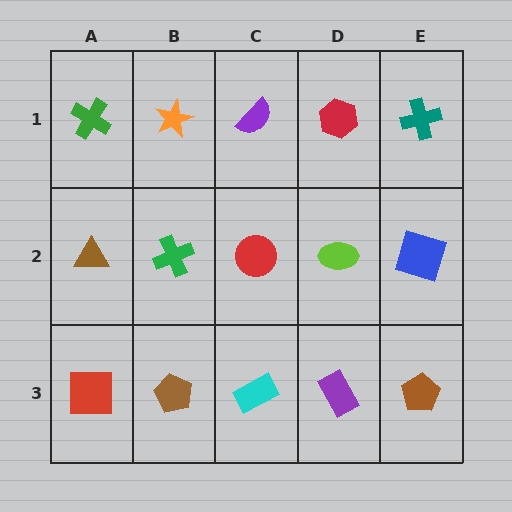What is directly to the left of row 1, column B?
A green cross.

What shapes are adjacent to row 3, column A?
A brown triangle (row 2, column A), a brown pentagon (row 3, column B).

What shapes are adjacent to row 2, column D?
A red hexagon (row 1, column D), a purple rectangle (row 3, column D), a red circle (row 2, column C), a blue square (row 2, column E).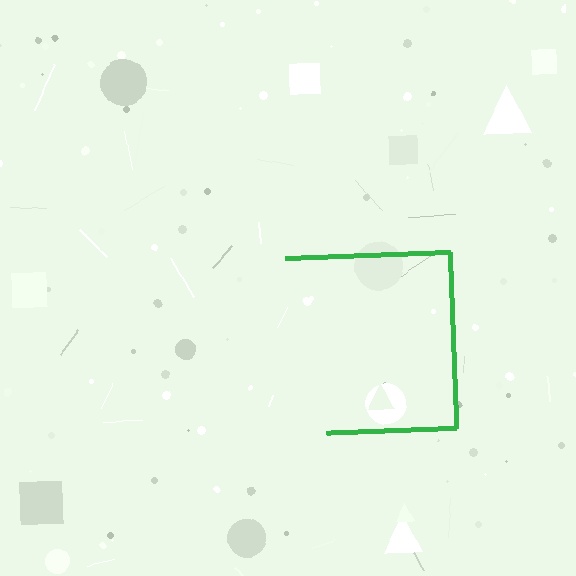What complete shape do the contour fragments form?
The contour fragments form a square.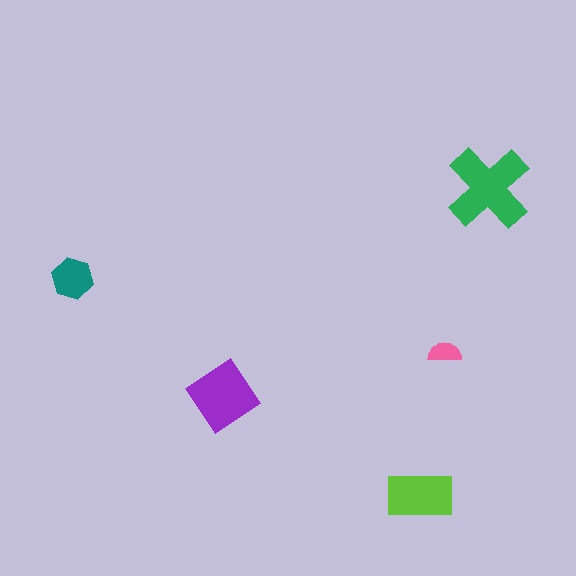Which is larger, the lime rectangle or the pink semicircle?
The lime rectangle.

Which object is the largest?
The green cross.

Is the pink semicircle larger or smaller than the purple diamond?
Smaller.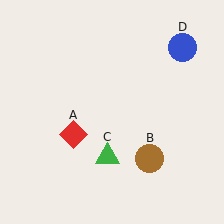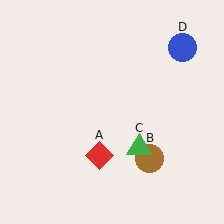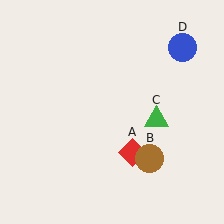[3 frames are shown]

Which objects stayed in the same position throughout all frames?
Brown circle (object B) and blue circle (object D) remained stationary.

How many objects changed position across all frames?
2 objects changed position: red diamond (object A), green triangle (object C).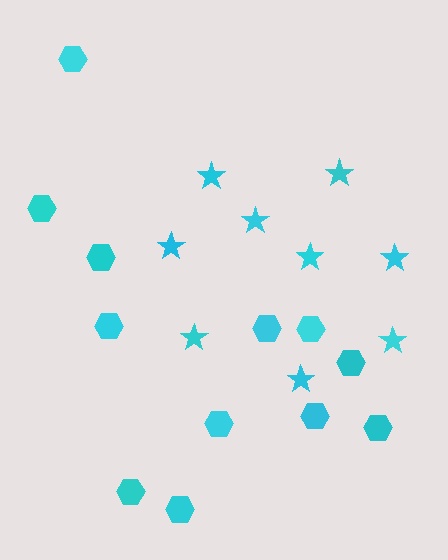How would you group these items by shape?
There are 2 groups: one group of hexagons (12) and one group of stars (9).